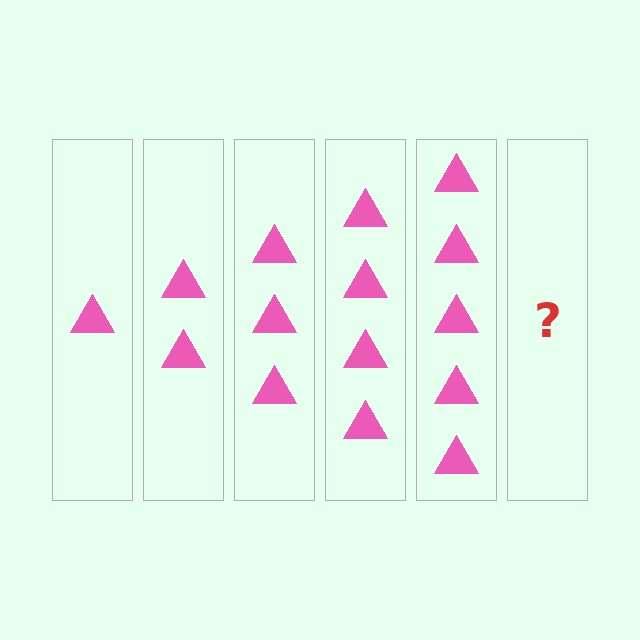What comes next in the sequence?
The next element should be 6 triangles.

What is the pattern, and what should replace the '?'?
The pattern is that each step adds one more triangle. The '?' should be 6 triangles.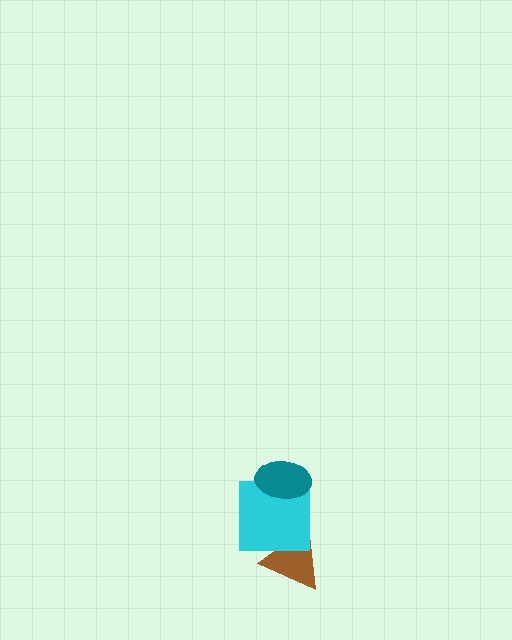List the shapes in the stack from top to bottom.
From top to bottom: the teal ellipse, the cyan square, the brown triangle.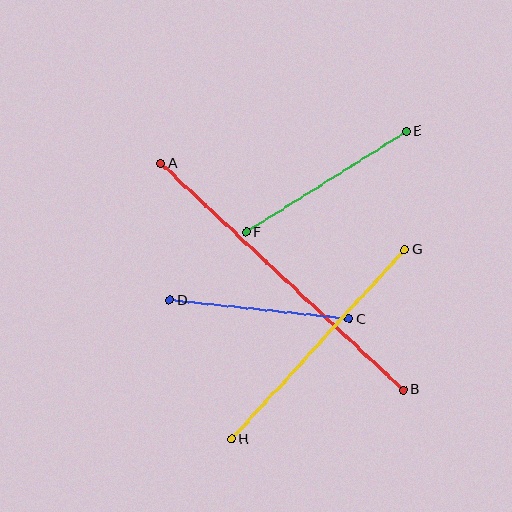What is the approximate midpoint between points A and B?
The midpoint is at approximately (282, 277) pixels.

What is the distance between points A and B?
The distance is approximately 332 pixels.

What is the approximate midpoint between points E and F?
The midpoint is at approximately (326, 182) pixels.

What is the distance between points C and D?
The distance is approximately 180 pixels.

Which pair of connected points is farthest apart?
Points A and B are farthest apart.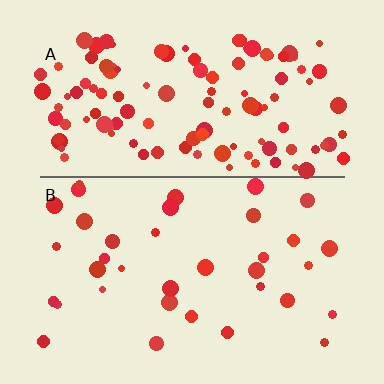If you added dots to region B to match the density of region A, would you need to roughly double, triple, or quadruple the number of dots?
Approximately triple.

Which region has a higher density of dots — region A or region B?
A (the top).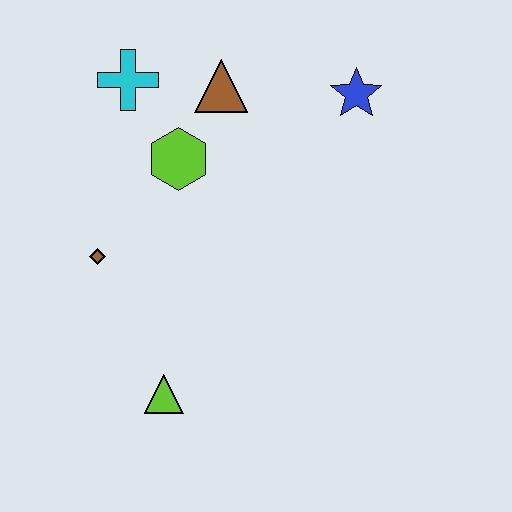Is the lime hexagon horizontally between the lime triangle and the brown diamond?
No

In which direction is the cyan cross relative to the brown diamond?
The cyan cross is above the brown diamond.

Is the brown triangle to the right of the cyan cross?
Yes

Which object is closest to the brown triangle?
The lime hexagon is closest to the brown triangle.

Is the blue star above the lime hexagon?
Yes